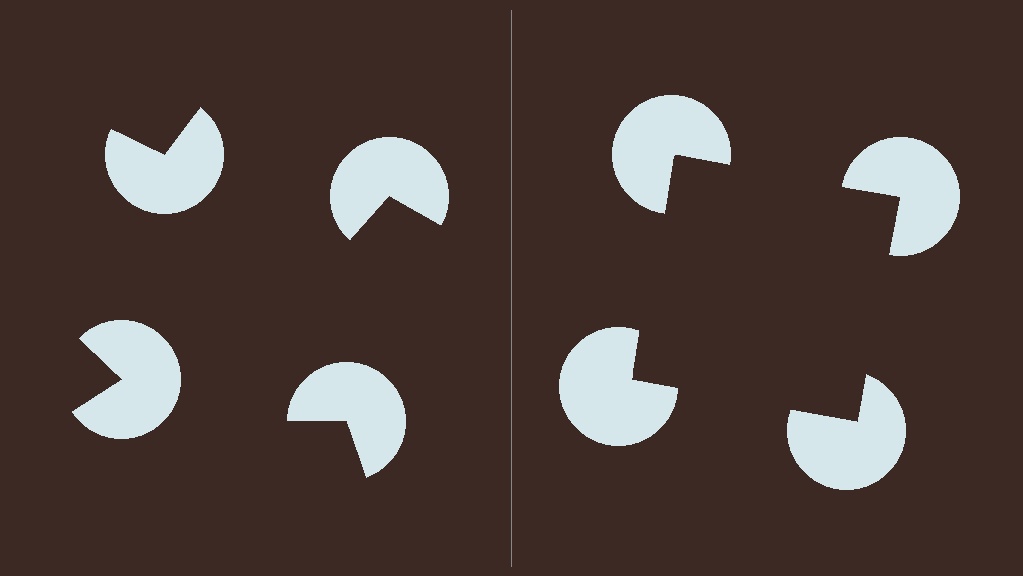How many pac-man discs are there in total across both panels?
8 — 4 on each side.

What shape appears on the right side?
An illusory square.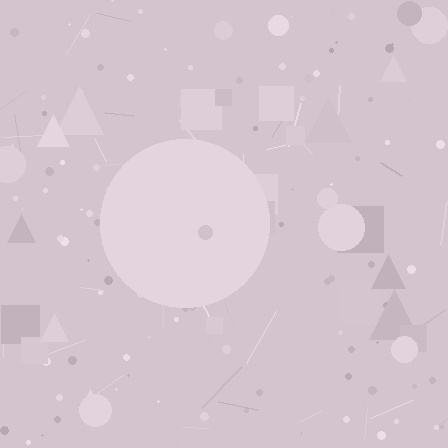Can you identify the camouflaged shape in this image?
The camouflaged shape is a circle.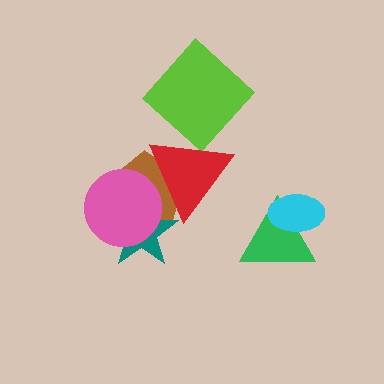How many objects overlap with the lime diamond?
1 object overlaps with the lime diamond.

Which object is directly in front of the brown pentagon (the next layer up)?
The teal star is directly in front of the brown pentagon.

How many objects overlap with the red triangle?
4 objects overlap with the red triangle.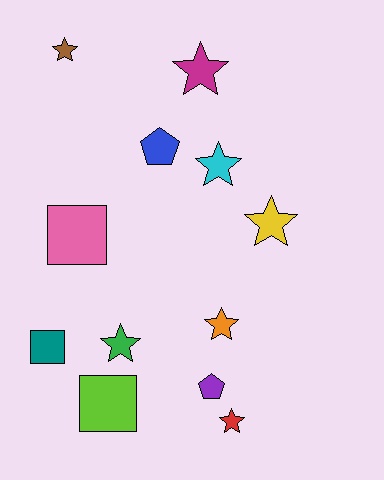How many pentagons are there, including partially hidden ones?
There are 2 pentagons.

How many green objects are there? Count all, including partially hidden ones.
There is 1 green object.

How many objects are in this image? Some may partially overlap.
There are 12 objects.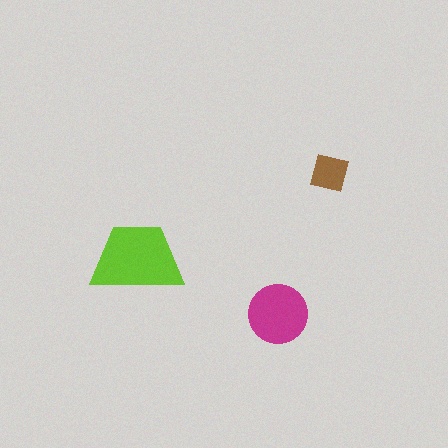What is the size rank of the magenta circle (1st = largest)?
2nd.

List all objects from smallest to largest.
The brown square, the magenta circle, the lime trapezoid.